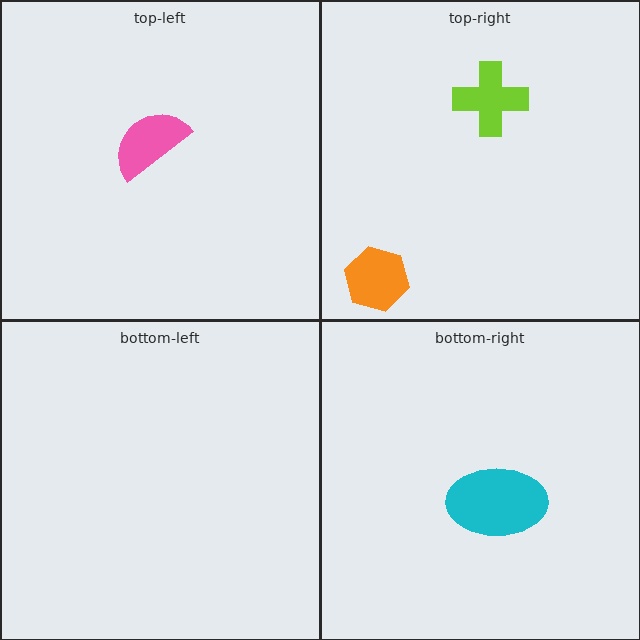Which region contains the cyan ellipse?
The bottom-right region.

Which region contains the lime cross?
The top-right region.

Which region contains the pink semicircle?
The top-left region.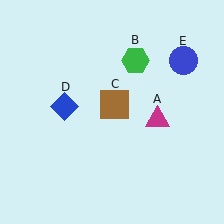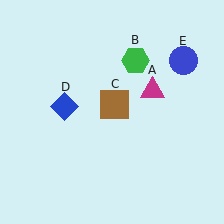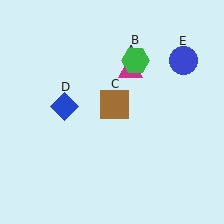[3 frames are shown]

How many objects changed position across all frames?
1 object changed position: magenta triangle (object A).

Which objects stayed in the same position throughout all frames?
Green hexagon (object B) and brown square (object C) and blue diamond (object D) and blue circle (object E) remained stationary.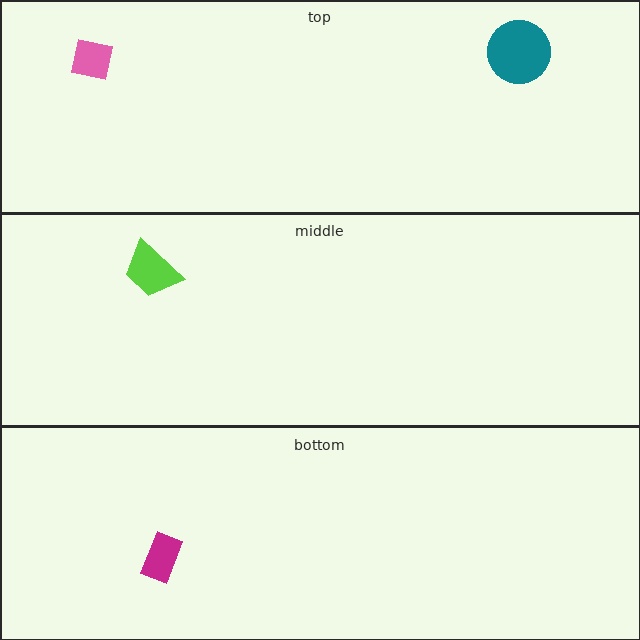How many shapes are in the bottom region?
1.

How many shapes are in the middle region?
1.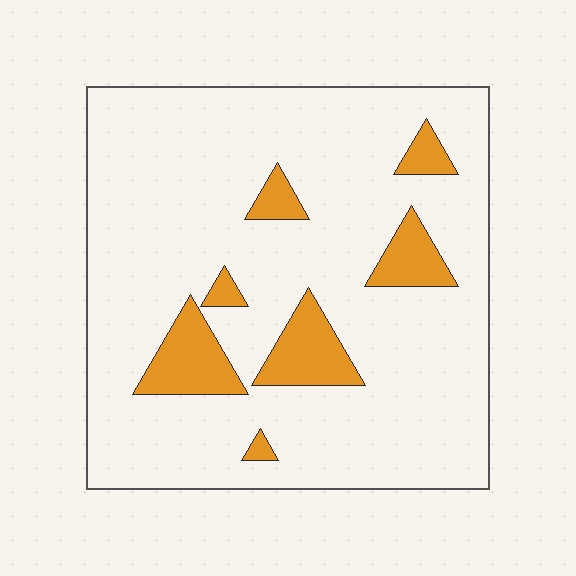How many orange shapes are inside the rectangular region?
7.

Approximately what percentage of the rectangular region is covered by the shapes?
Approximately 15%.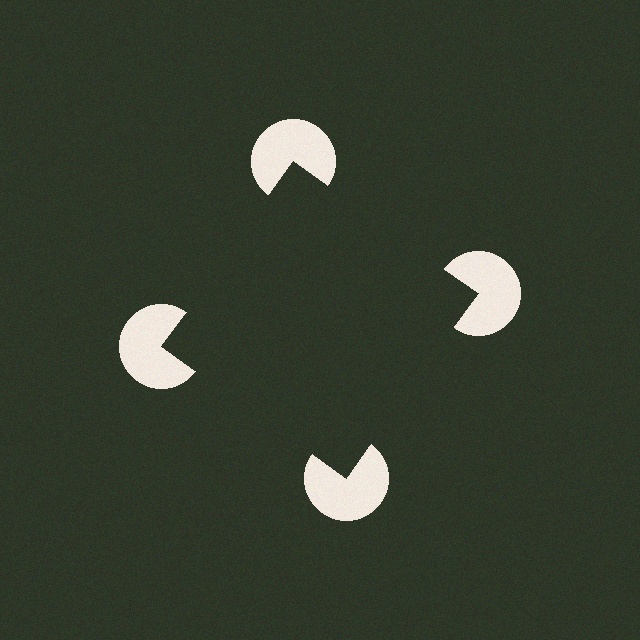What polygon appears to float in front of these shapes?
An illusory square — its edges are inferred from the aligned wedge cuts in the pac-man discs, not physically drawn.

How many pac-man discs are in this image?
There are 4 — one at each vertex of the illusory square.